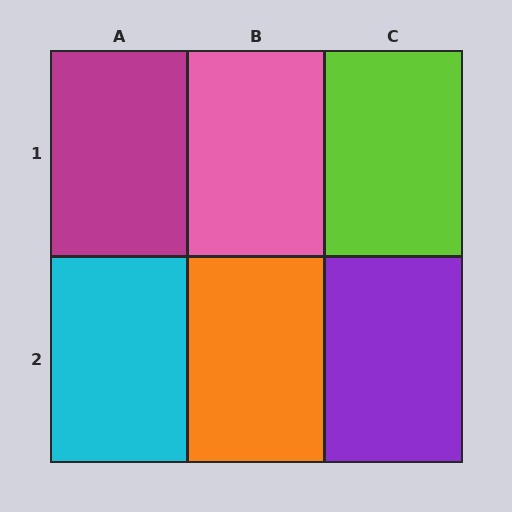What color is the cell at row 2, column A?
Cyan.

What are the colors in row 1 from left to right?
Magenta, pink, lime.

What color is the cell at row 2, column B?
Orange.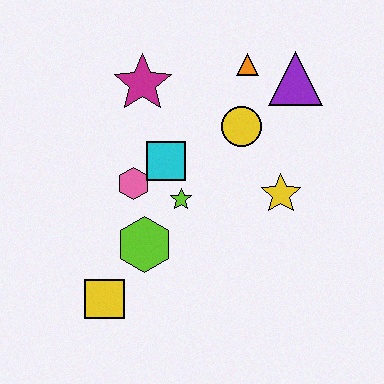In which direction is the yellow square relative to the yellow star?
The yellow square is to the left of the yellow star.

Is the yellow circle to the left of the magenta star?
No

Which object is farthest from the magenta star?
The yellow square is farthest from the magenta star.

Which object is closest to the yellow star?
The yellow circle is closest to the yellow star.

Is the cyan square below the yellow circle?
Yes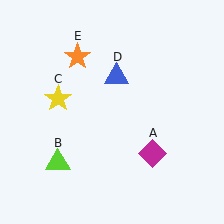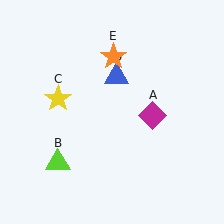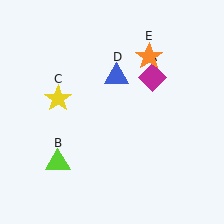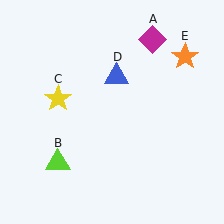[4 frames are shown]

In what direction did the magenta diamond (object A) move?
The magenta diamond (object A) moved up.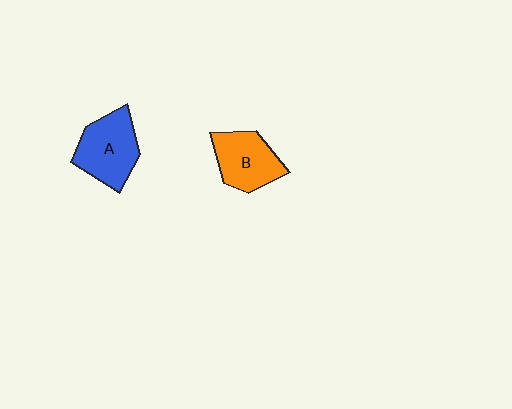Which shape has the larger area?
Shape A (blue).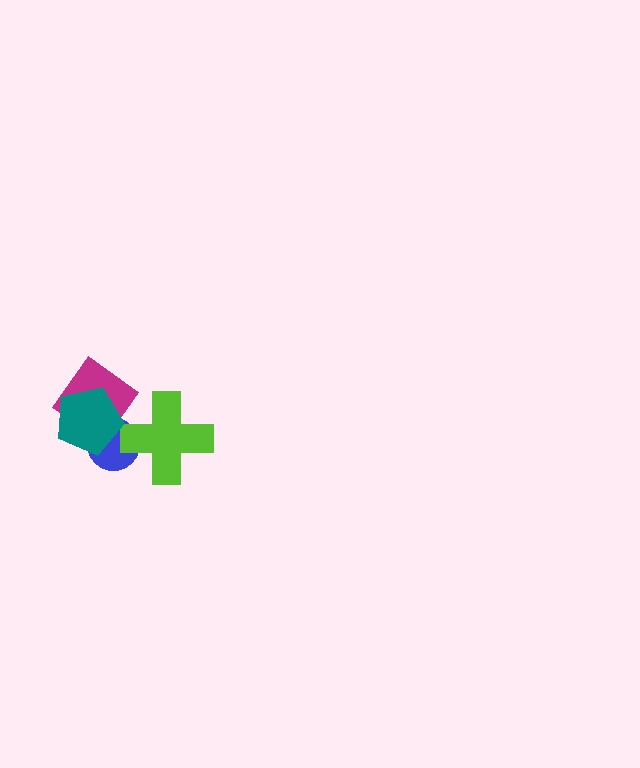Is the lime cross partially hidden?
Yes, it is partially covered by another shape.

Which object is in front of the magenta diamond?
The teal pentagon is in front of the magenta diamond.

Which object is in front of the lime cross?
The magenta diamond is in front of the lime cross.